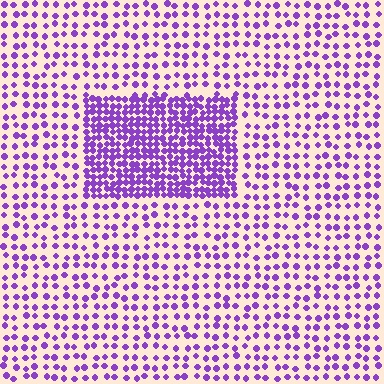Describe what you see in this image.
The image contains small purple elements arranged at two different densities. A rectangle-shaped region is visible where the elements are more densely packed than the surrounding area.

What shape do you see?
I see a rectangle.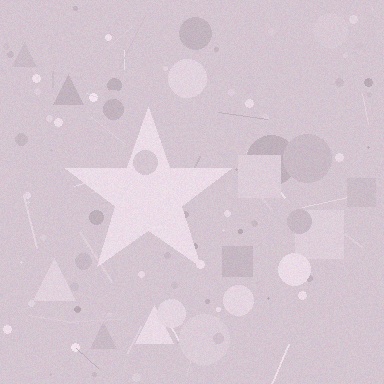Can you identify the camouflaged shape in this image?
The camouflaged shape is a star.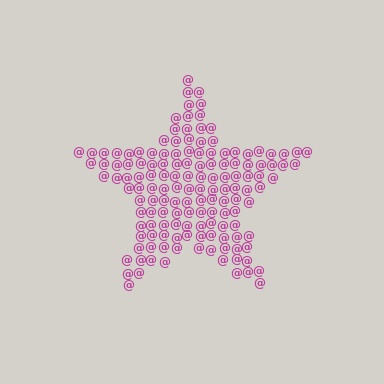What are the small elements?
The small elements are at signs.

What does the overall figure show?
The overall figure shows a star.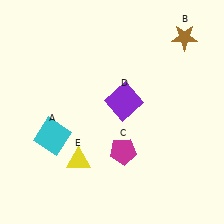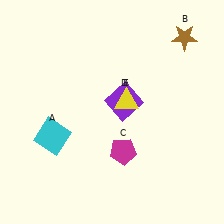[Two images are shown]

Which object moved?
The yellow triangle (E) moved up.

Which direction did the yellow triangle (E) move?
The yellow triangle (E) moved up.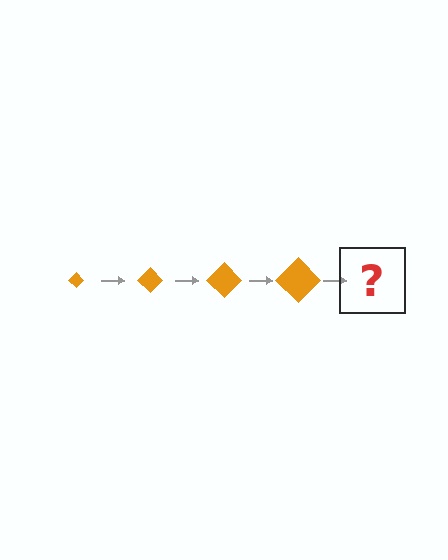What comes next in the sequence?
The next element should be an orange diamond, larger than the previous one.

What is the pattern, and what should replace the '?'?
The pattern is that the diamond gets progressively larger each step. The '?' should be an orange diamond, larger than the previous one.